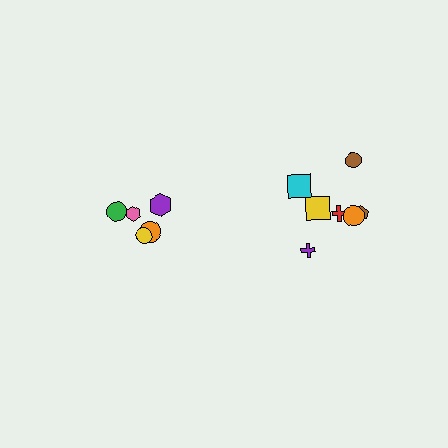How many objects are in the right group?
There are 7 objects.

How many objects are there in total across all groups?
There are 12 objects.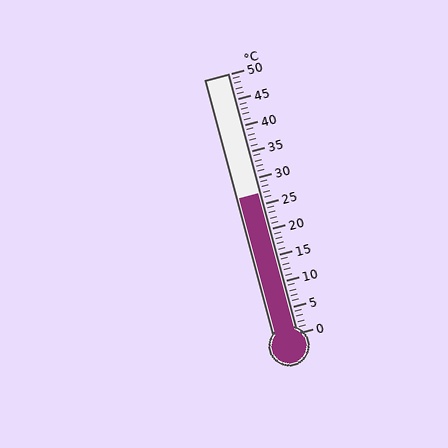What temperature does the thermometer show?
The thermometer shows approximately 27°C.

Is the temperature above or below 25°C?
The temperature is above 25°C.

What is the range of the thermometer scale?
The thermometer scale ranges from 0°C to 50°C.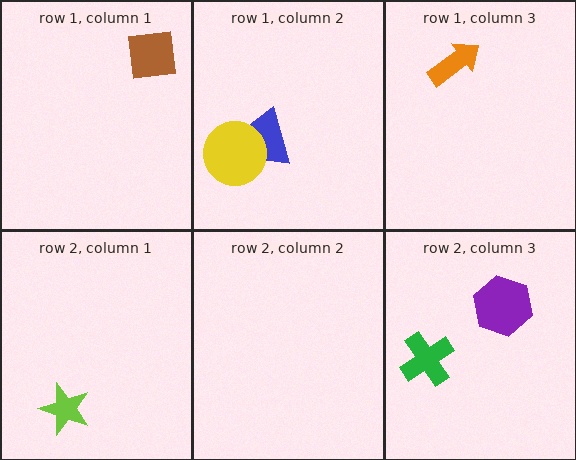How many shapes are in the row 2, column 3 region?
2.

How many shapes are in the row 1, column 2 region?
2.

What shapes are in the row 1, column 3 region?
The orange arrow.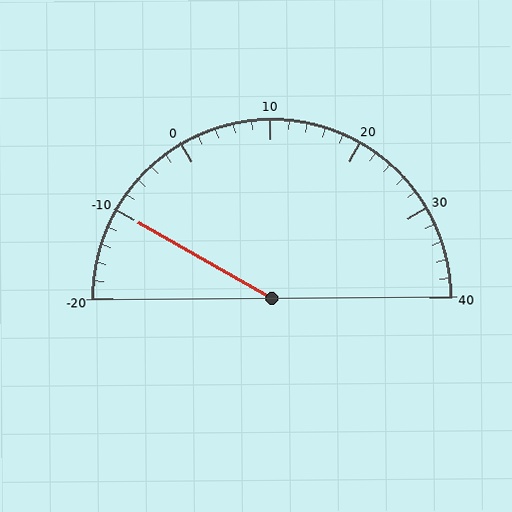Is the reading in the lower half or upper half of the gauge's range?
The reading is in the lower half of the range (-20 to 40).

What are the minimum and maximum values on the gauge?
The gauge ranges from -20 to 40.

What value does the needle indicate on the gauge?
The needle indicates approximately -10.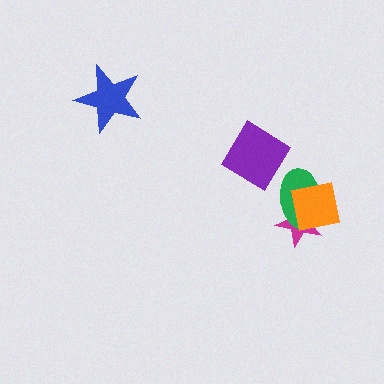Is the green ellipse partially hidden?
Yes, it is partially covered by another shape.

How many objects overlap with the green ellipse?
2 objects overlap with the green ellipse.